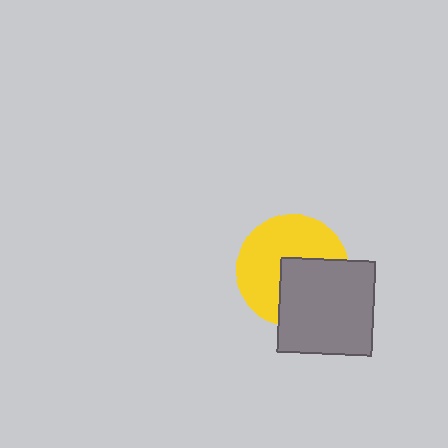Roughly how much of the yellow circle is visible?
About half of it is visible (roughly 58%).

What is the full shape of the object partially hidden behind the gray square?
The partially hidden object is a yellow circle.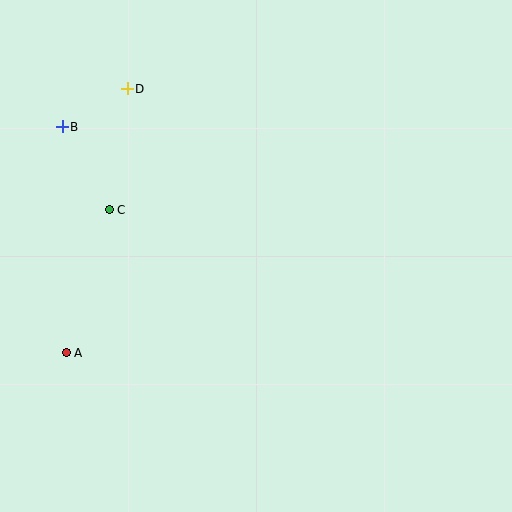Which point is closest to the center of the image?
Point C at (109, 210) is closest to the center.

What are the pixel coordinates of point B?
Point B is at (62, 127).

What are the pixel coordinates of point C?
Point C is at (109, 210).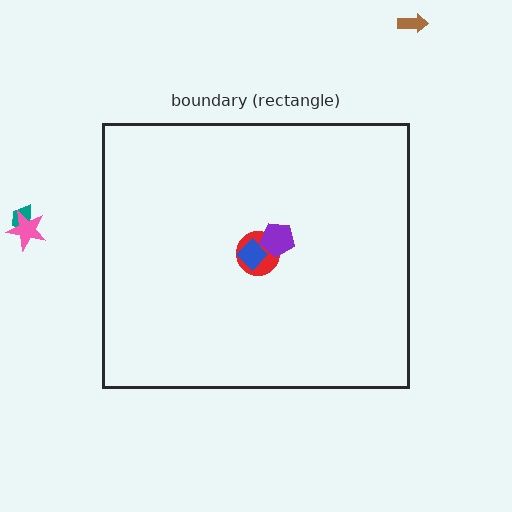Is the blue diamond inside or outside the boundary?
Inside.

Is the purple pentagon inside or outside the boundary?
Inside.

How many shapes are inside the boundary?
3 inside, 3 outside.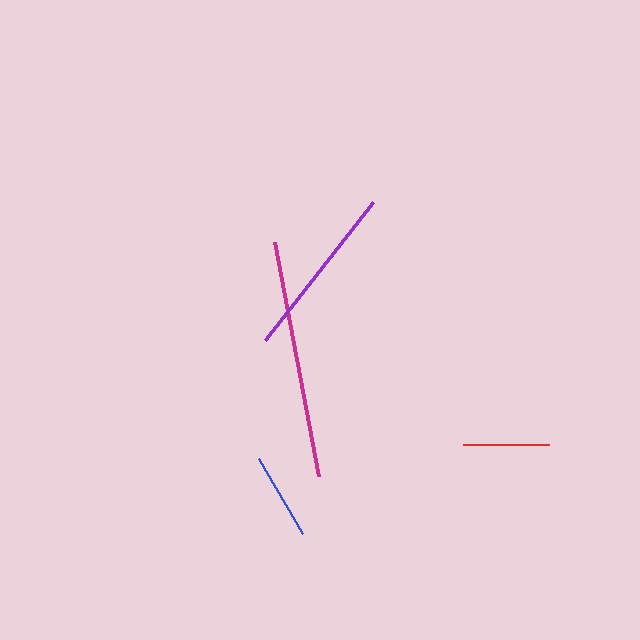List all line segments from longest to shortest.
From longest to shortest: magenta, purple, blue, red.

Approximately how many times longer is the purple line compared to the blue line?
The purple line is approximately 2.0 times the length of the blue line.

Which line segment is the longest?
The magenta line is the longest at approximately 238 pixels.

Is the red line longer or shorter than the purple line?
The purple line is longer than the red line.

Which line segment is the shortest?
The red line is the shortest at approximately 86 pixels.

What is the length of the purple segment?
The purple segment is approximately 175 pixels long.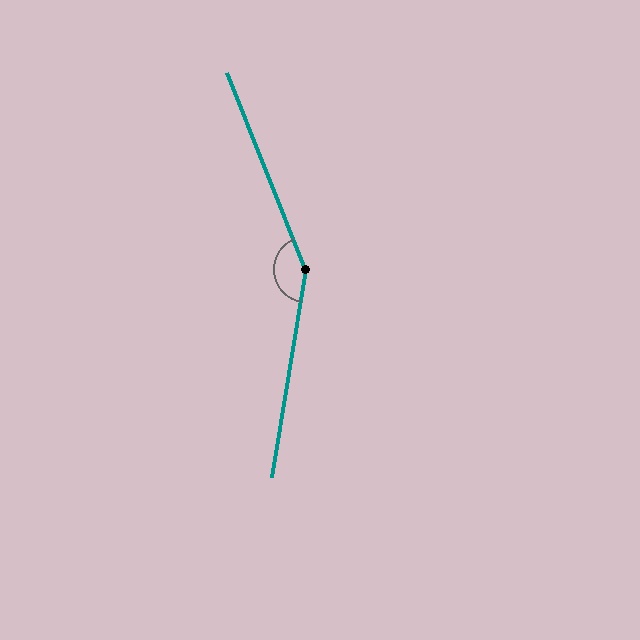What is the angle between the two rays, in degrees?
Approximately 149 degrees.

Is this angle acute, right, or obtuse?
It is obtuse.